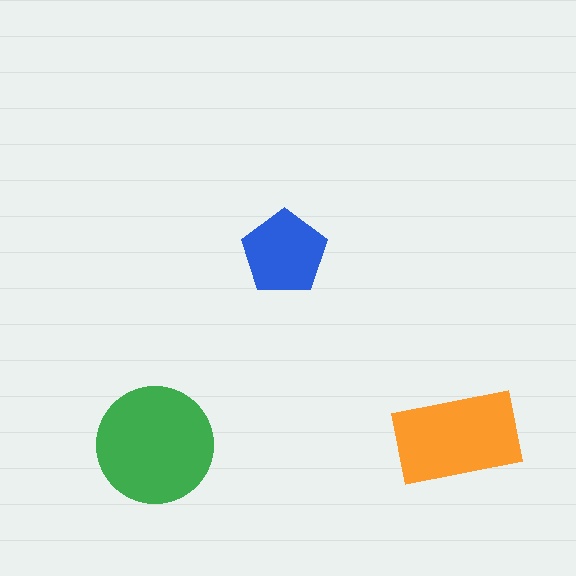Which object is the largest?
The green circle.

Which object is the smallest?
The blue pentagon.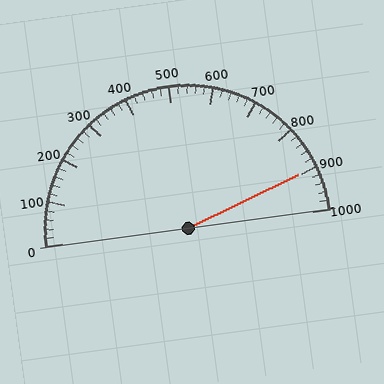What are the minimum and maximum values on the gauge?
The gauge ranges from 0 to 1000.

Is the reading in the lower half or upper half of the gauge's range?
The reading is in the upper half of the range (0 to 1000).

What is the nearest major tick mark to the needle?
The nearest major tick mark is 900.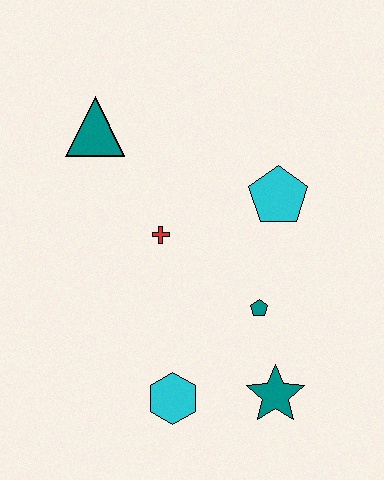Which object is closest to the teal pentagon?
The teal star is closest to the teal pentagon.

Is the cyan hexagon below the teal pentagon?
Yes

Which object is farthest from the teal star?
The teal triangle is farthest from the teal star.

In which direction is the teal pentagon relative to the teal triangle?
The teal pentagon is below the teal triangle.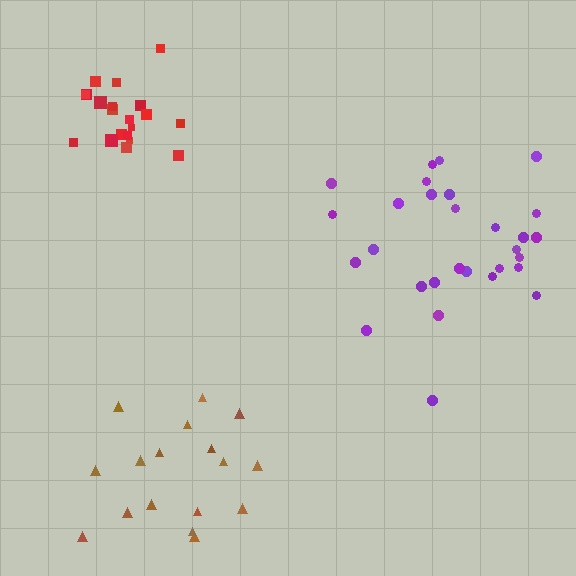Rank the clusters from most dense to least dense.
red, purple, brown.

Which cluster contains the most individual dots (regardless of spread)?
Purple (29).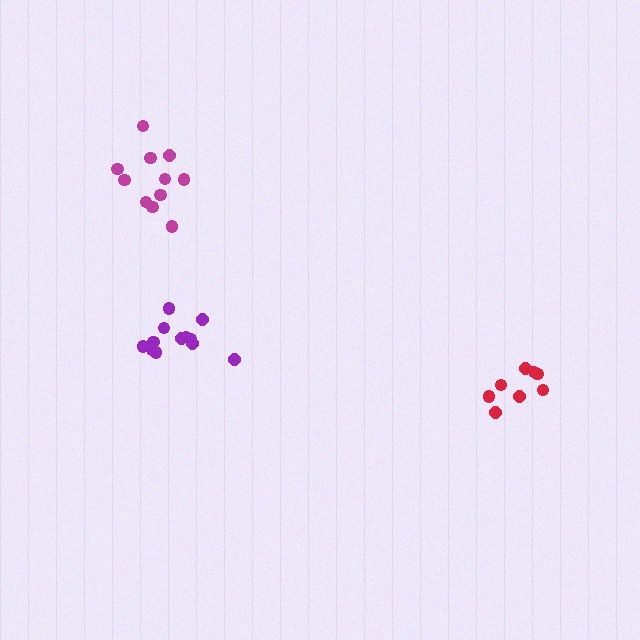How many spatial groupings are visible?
There are 3 spatial groupings.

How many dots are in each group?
Group 1: 11 dots, Group 2: 8 dots, Group 3: 13 dots (32 total).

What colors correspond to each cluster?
The clusters are colored: magenta, red, purple.